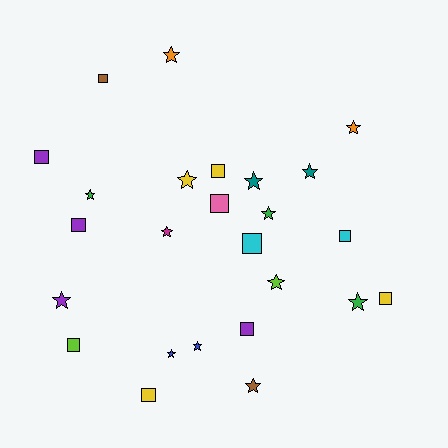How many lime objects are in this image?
There are 2 lime objects.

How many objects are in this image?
There are 25 objects.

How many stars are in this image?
There are 14 stars.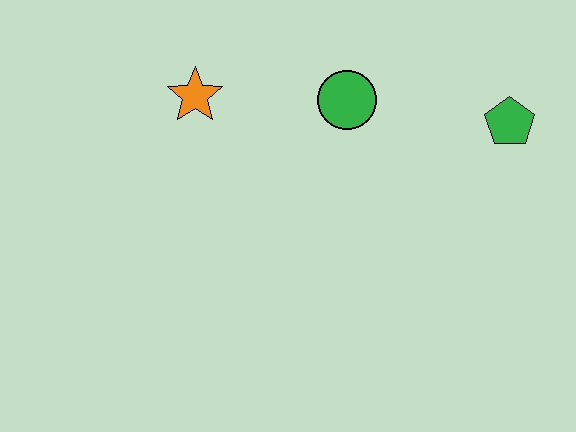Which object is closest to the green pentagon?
The green circle is closest to the green pentagon.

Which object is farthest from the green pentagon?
The orange star is farthest from the green pentagon.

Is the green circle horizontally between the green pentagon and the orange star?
Yes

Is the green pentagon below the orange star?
Yes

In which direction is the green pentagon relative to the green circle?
The green pentagon is to the right of the green circle.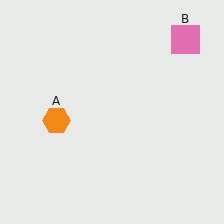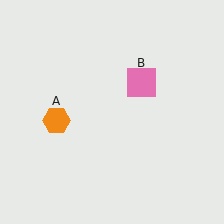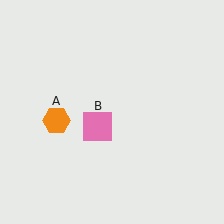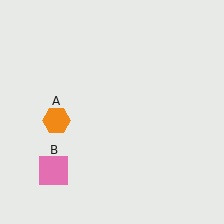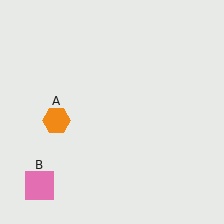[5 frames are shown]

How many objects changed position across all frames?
1 object changed position: pink square (object B).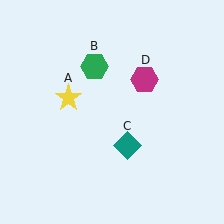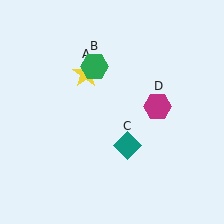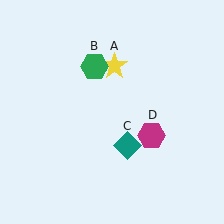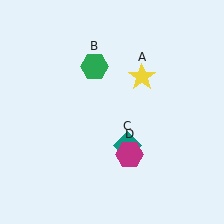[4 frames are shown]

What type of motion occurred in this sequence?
The yellow star (object A), magenta hexagon (object D) rotated clockwise around the center of the scene.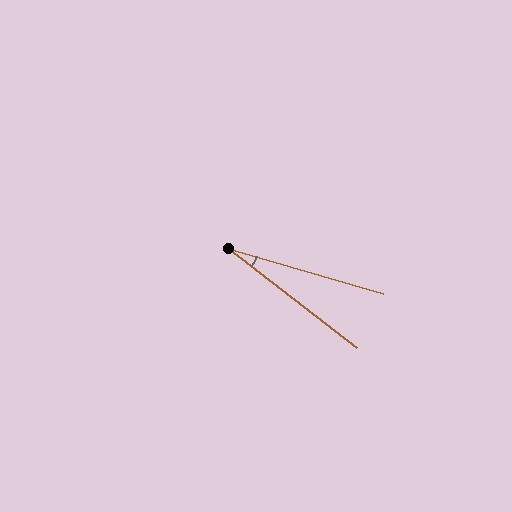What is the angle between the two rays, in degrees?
Approximately 22 degrees.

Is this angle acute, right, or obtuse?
It is acute.